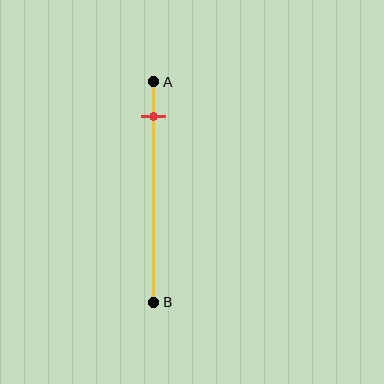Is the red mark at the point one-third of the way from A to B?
No, the mark is at about 15% from A, not at the 33% one-third point.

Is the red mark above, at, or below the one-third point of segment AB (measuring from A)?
The red mark is above the one-third point of segment AB.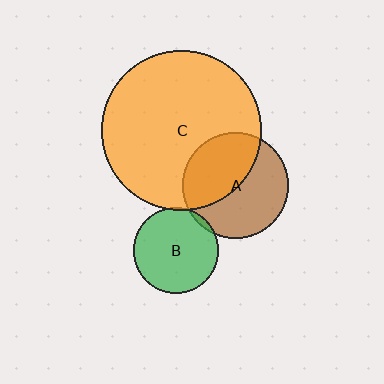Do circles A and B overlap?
Yes.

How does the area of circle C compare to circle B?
Approximately 3.5 times.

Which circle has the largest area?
Circle C (orange).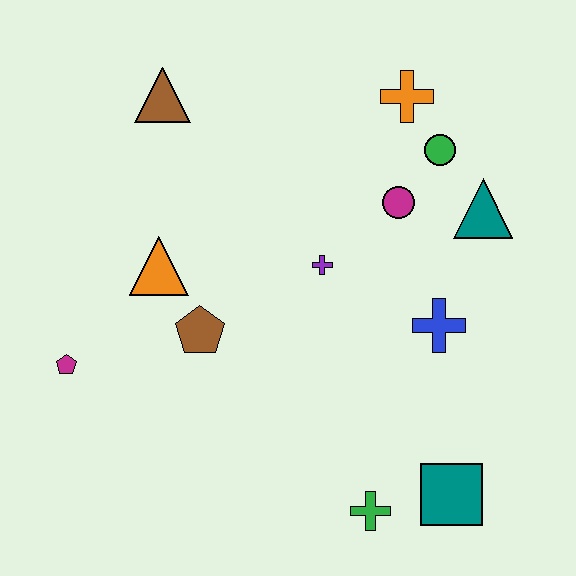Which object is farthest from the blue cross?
The magenta pentagon is farthest from the blue cross.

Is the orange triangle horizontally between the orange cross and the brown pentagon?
No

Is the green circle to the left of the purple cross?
No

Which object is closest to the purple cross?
The magenta circle is closest to the purple cross.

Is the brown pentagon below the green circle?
Yes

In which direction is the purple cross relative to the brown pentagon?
The purple cross is to the right of the brown pentagon.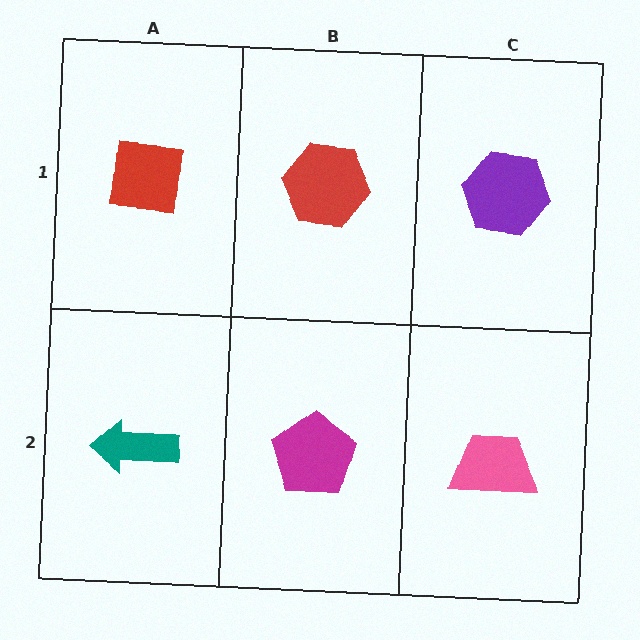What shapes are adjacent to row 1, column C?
A pink trapezoid (row 2, column C), a red hexagon (row 1, column B).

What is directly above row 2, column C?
A purple hexagon.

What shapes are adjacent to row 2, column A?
A red square (row 1, column A), a magenta pentagon (row 2, column B).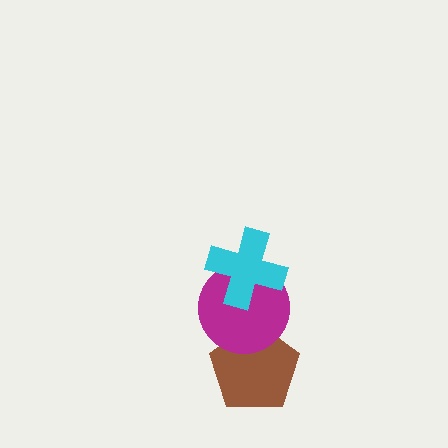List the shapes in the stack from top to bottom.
From top to bottom: the cyan cross, the magenta circle, the brown pentagon.